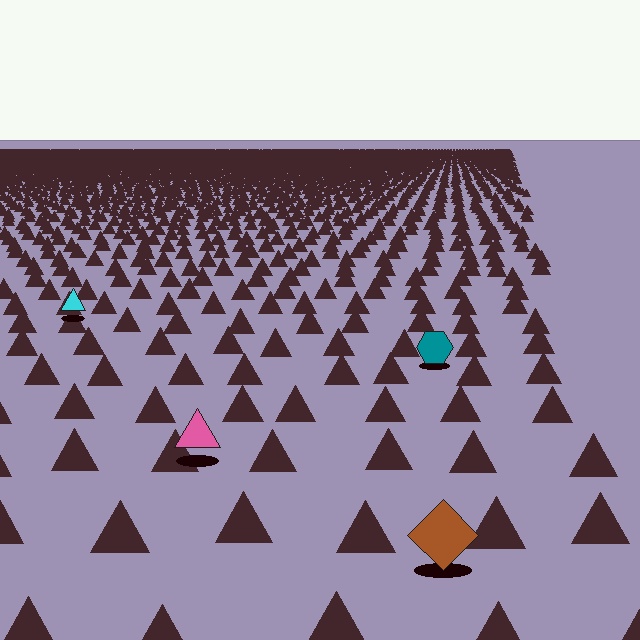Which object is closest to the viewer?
The brown diamond is closest. The texture marks near it are larger and more spread out.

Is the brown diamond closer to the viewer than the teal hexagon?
Yes. The brown diamond is closer — you can tell from the texture gradient: the ground texture is coarser near it.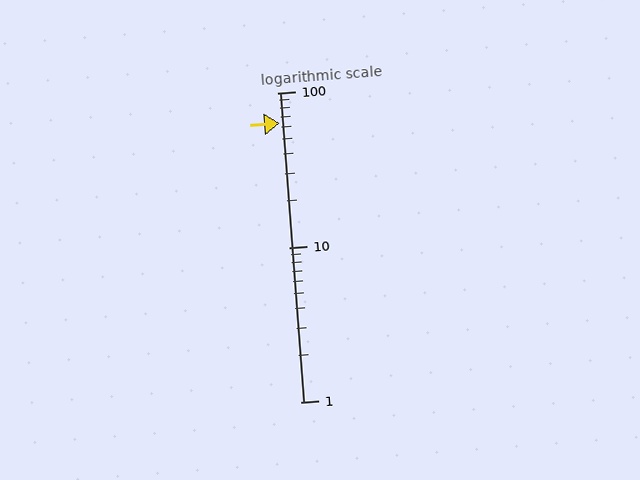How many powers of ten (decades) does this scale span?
The scale spans 2 decades, from 1 to 100.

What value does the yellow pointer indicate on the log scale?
The pointer indicates approximately 64.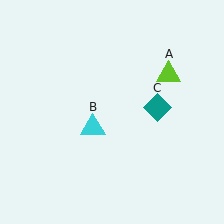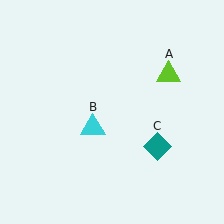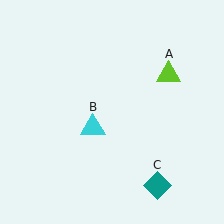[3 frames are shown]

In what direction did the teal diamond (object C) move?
The teal diamond (object C) moved down.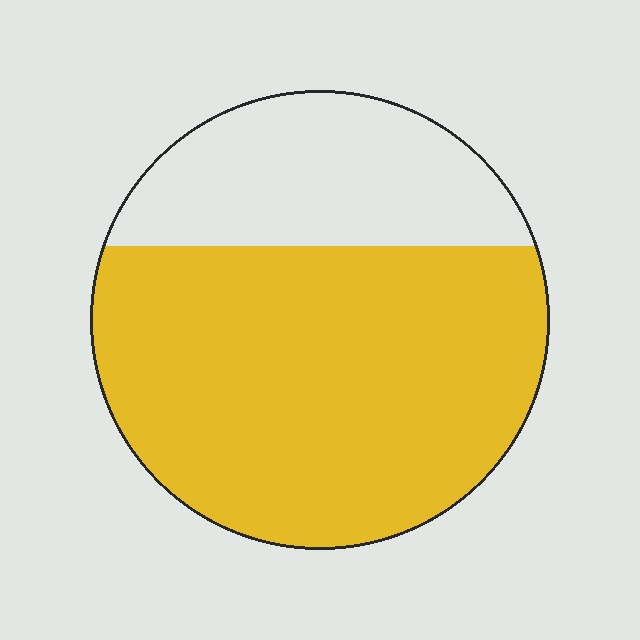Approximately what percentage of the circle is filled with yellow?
Approximately 70%.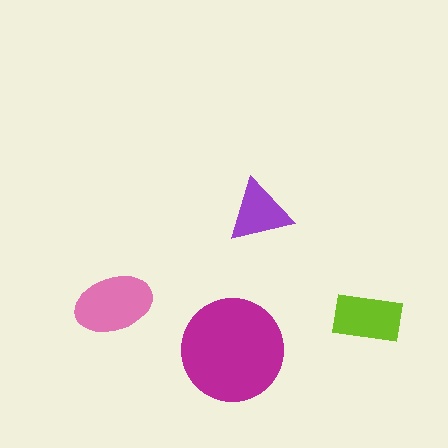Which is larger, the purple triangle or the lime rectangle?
The lime rectangle.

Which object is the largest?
The magenta circle.